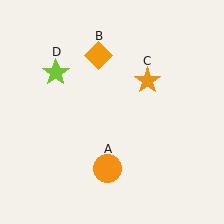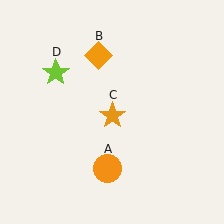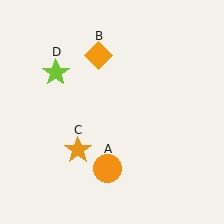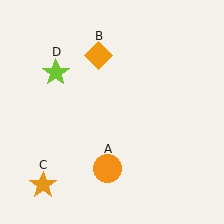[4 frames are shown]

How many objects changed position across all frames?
1 object changed position: orange star (object C).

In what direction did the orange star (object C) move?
The orange star (object C) moved down and to the left.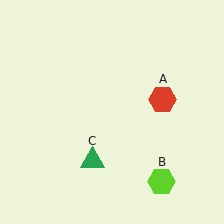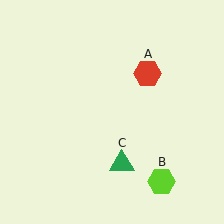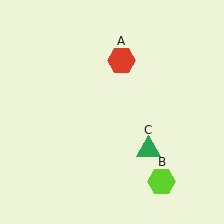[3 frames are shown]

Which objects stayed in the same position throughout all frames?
Lime hexagon (object B) remained stationary.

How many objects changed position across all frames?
2 objects changed position: red hexagon (object A), green triangle (object C).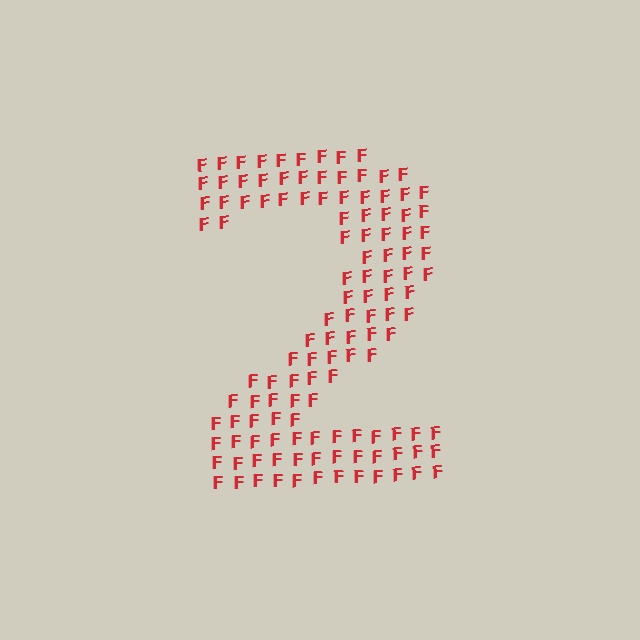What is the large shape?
The large shape is the digit 2.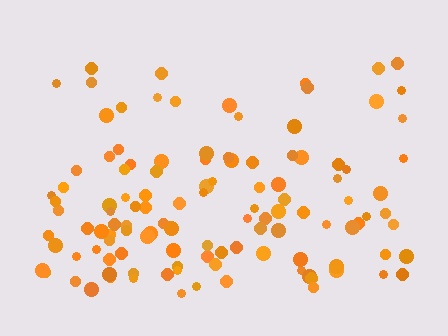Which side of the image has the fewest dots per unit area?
The top.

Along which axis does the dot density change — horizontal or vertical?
Vertical.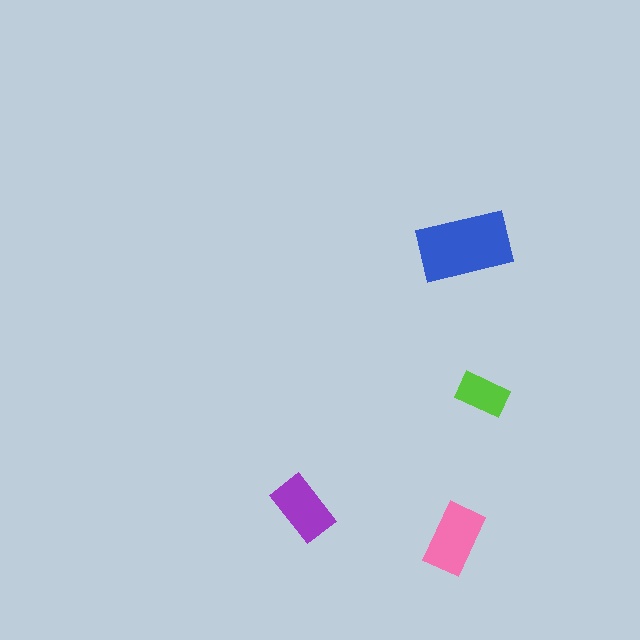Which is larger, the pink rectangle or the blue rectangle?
The blue one.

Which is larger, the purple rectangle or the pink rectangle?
The pink one.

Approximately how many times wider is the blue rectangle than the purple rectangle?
About 1.5 times wider.